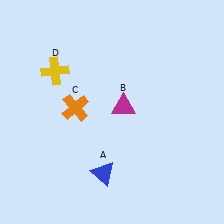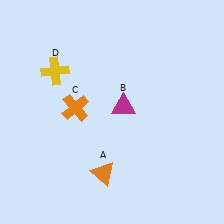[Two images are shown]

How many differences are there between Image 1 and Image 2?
There is 1 difference between the two images.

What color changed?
The triangle (A) changed from blue in Image 1 to orange in Image 2.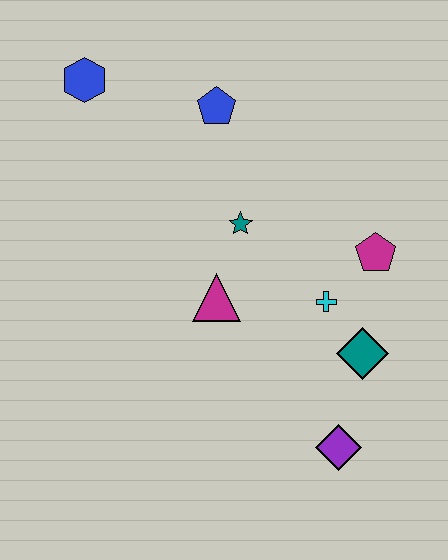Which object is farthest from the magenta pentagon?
The blue hexagon is farthest from the magenta pentagon.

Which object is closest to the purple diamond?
The teal diamond is closest to the purple diamond.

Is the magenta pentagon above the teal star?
No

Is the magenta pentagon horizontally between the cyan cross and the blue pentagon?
No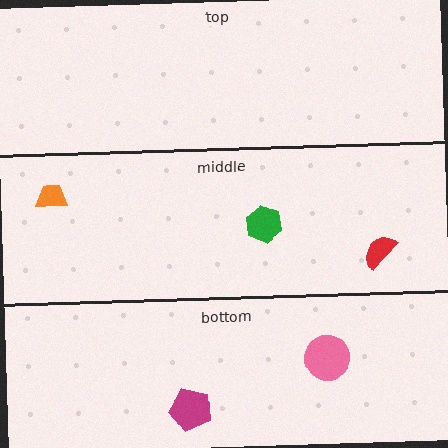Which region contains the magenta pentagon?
The bottom region.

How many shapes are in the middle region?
3.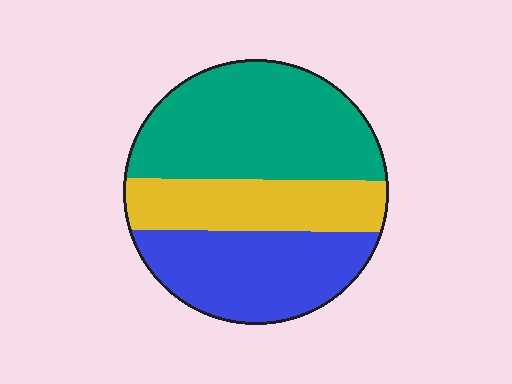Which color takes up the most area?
Teal, at roughly 45%.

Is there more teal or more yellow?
Teal.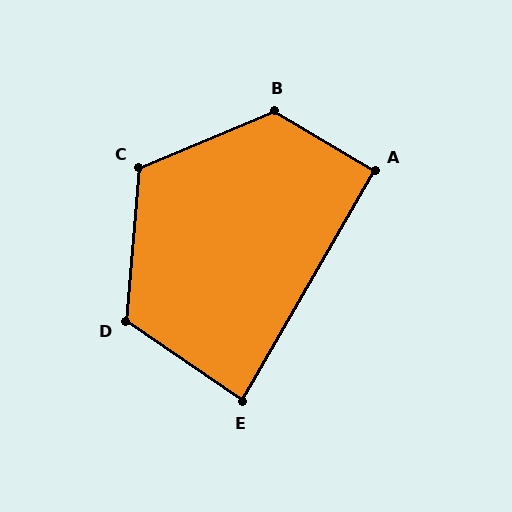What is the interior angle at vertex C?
Approximately 118 degrees (obtuse).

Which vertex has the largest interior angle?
B, at approximately 126 degrees.